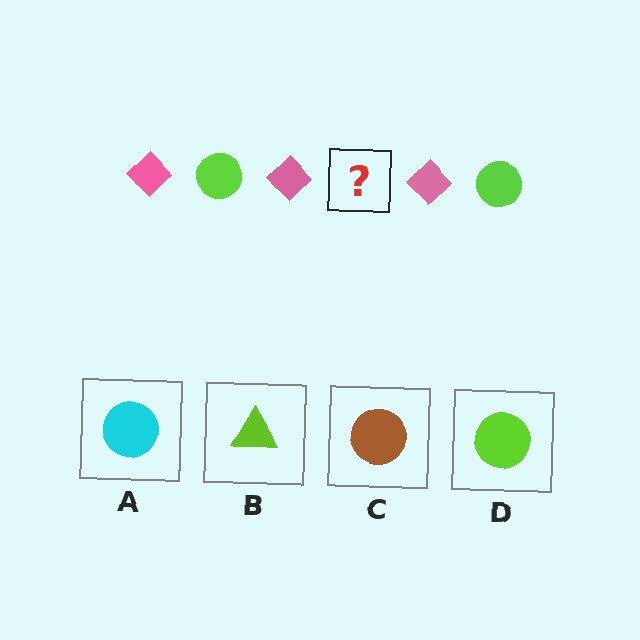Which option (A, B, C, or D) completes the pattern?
D.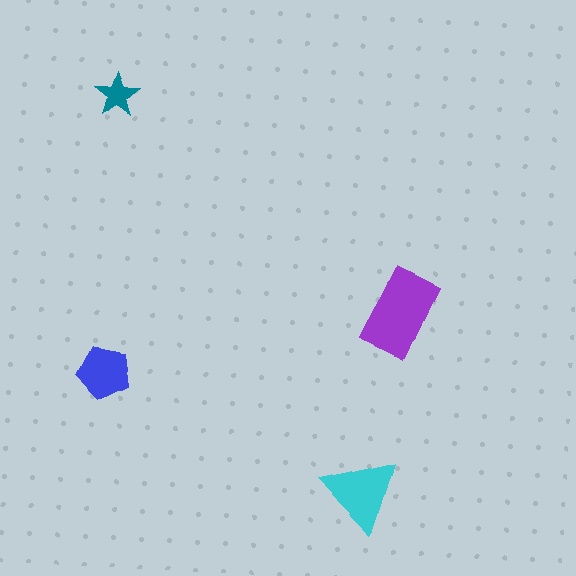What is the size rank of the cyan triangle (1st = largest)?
2nd.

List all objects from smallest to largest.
The teal star, the blue pentagon, the cyan triangle, the purple rectangle.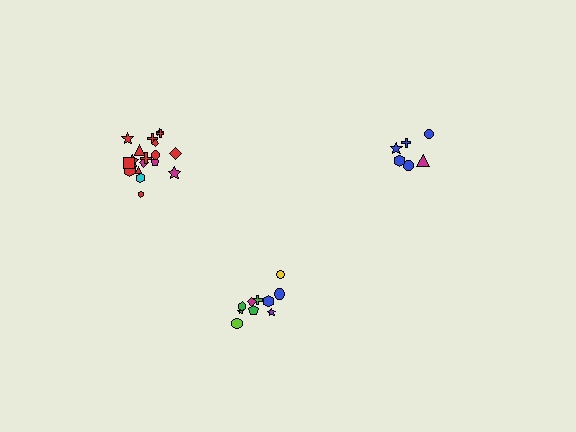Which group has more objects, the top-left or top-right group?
The top-left group.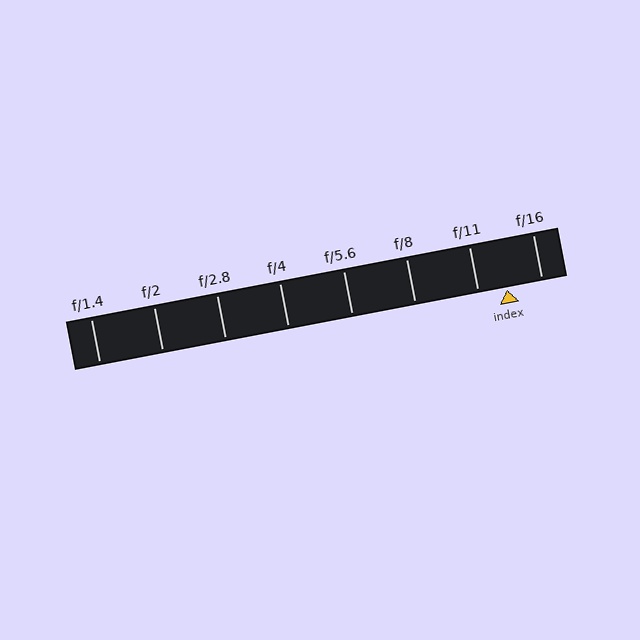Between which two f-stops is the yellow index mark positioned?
The index mark is between f/11 and f/16.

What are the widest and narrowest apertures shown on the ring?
The widest aperture shown is f/1.4 and the narrowest is f/16.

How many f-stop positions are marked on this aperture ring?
There are 8 f-stop positions marked.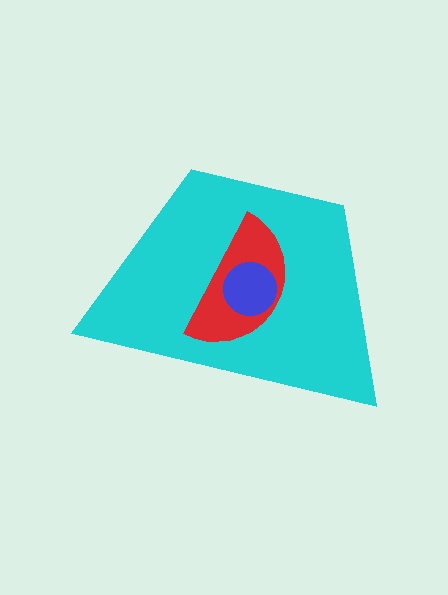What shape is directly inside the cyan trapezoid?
The red semicircle.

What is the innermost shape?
The blue circle.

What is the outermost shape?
The cyan trapezoid.